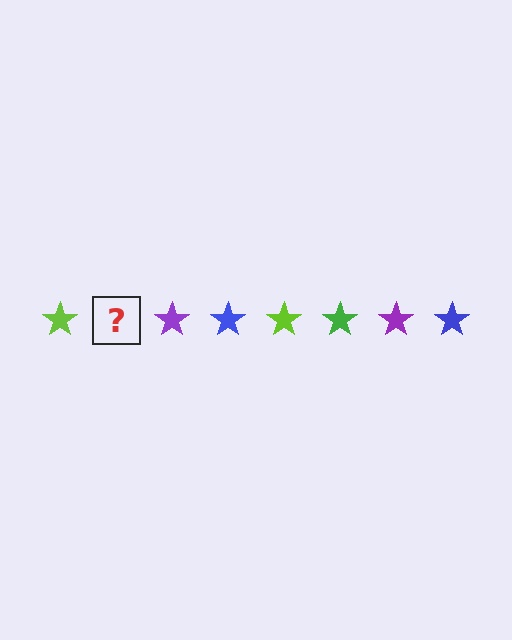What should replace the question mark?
The question mark should be replaced with a green star.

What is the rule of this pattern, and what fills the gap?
The rule is that the pattern cycles through lime, green, purple, blue stars. The gap should be filled with a green star.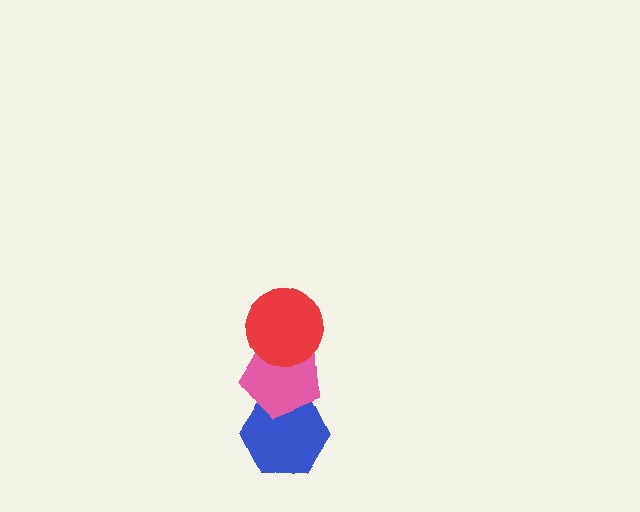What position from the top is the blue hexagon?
The blue hexagon is 3rd from the top.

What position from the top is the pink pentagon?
The pink pentagon is 2nd from the top.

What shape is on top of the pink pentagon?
The red circle is on top of the pink pentagon.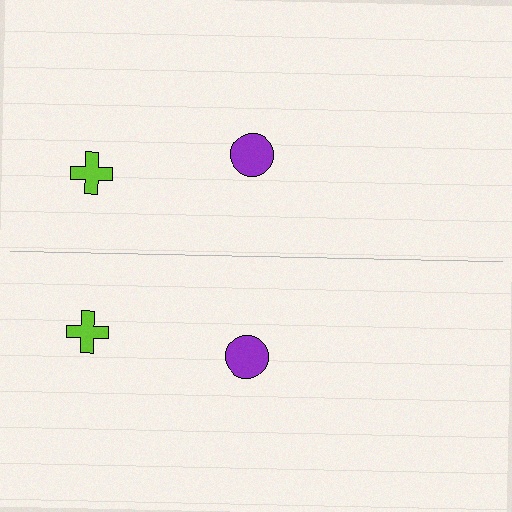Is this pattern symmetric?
Yes, this pattern has bilateral (reflection) symmetry.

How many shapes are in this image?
There are 4 shapes in this image.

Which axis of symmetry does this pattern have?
The pattern has a horizontal axis of symmetry running through the center of the image.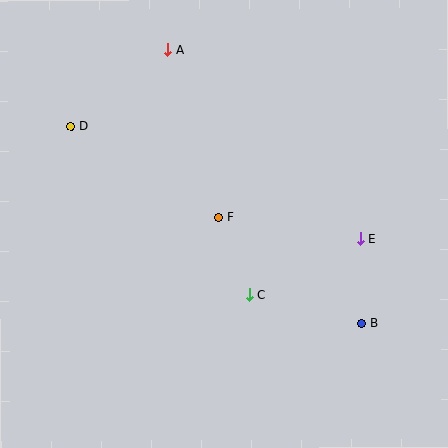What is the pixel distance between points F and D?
The distance between F and D is 173 pixels.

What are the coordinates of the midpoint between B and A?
The midpoint between B and A is at (265, 187).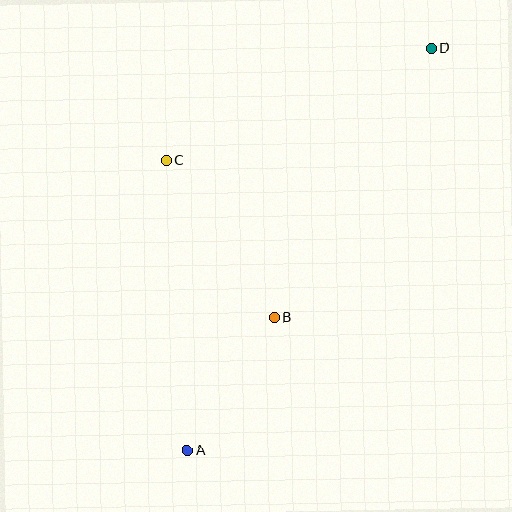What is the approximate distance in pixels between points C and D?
The distance between C and D is approximately 288 pixels.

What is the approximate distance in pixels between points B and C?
The distance between B and C is approximately 191 pixels.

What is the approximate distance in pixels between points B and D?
The distance between B and D is approximately 312 pixels.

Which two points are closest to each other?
Points A and B are closest to each other.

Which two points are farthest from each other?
Points A and D are farthest from each other.